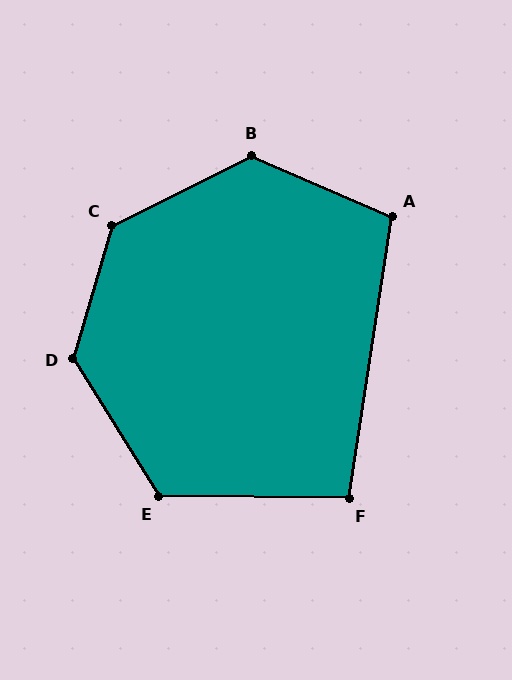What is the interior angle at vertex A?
Approximately 105 degrees (obtuse).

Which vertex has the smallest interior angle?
F, at approximately 98 degrees.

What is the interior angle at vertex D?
Approximately 132 degrees (obtuse).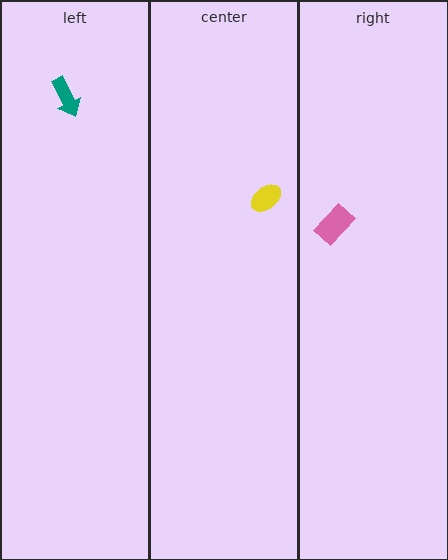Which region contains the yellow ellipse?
The center region.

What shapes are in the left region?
The teal arrow.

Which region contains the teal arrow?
The left region.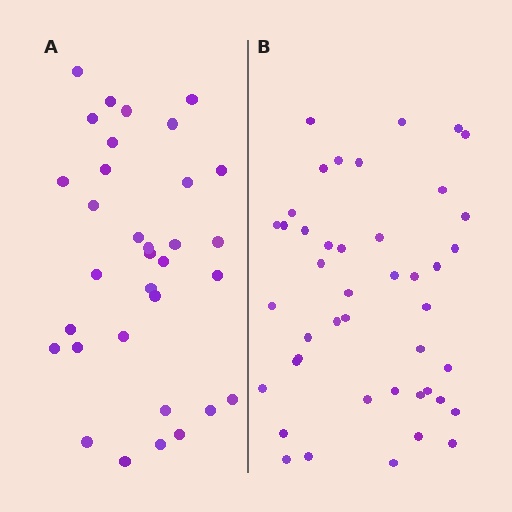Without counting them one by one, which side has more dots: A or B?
Region B (the right region) has more dots.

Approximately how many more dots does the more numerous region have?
Region B has roughly 12 or so more dots than region A.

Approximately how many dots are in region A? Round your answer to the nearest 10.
About 30 dots. (The exact count is 33, which rounds to 30.)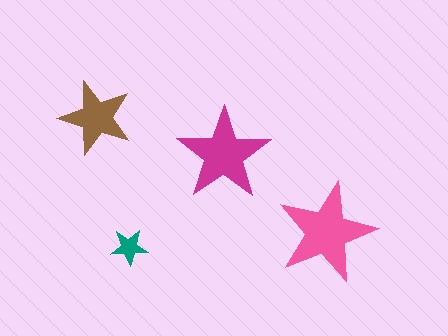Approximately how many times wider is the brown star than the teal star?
About 2 times wider.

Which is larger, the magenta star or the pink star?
The pink one.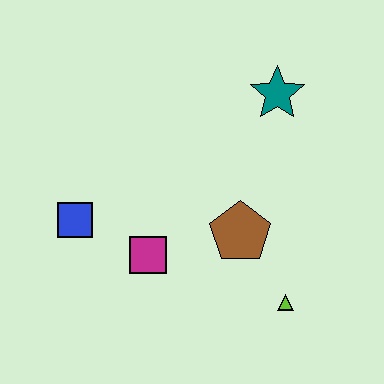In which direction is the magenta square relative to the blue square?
The magenta square is to the right of the blue square.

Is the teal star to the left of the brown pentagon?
No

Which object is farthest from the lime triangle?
The blue square is farthest from the lime triangle.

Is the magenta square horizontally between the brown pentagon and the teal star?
No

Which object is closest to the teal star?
The brown pentagon is closest to the teal star.